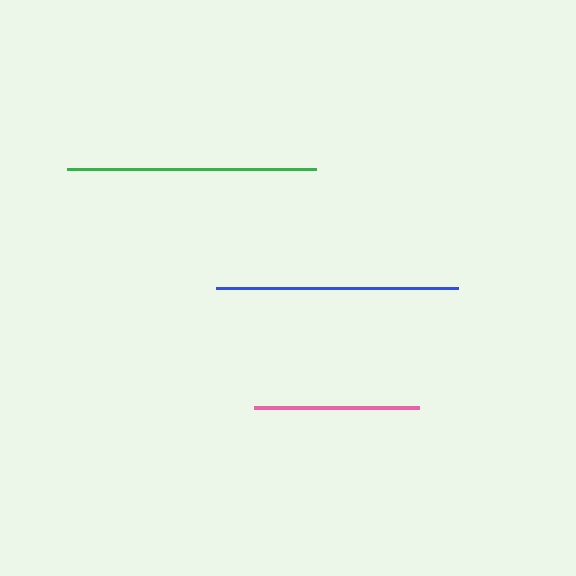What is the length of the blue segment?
The blue segment is approximately 242 pixels long.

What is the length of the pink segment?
The pink segment is approximately 164 pixels long.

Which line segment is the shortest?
The pink line is the shortest at approximately 164 pixels.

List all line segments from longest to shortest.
From longest to shortest: green, blue, pink.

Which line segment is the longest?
The green line is the longest at approximately 249 pixels.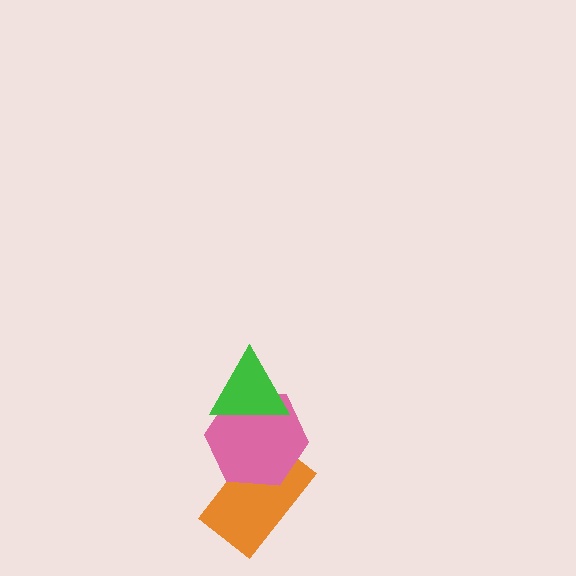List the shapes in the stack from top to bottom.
From top to bottom: the green triangle, the pink hexagon, the orange rectangle.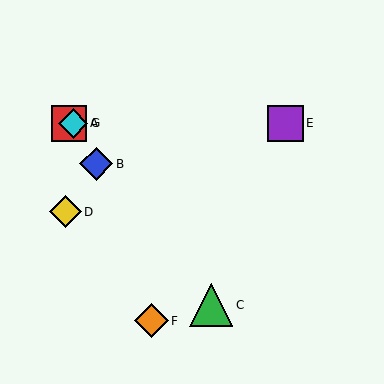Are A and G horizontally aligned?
Yes, both are at y≈123.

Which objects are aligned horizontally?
Objects A, E, G are aligned horizontally.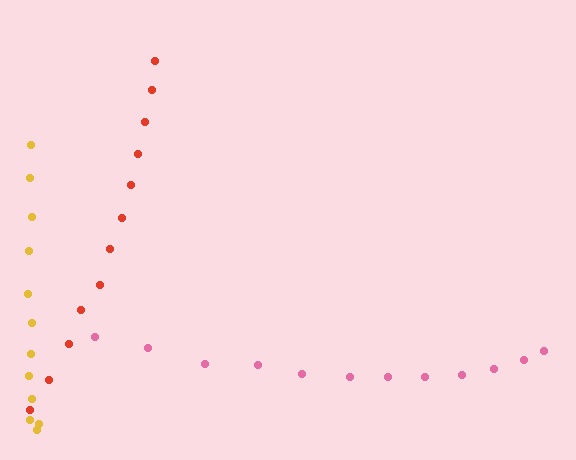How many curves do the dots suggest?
There are 3 distinct paths.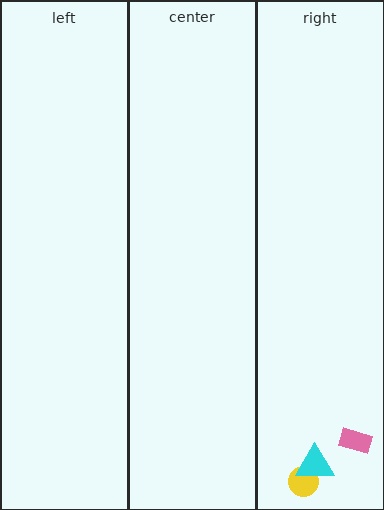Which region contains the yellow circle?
The right region.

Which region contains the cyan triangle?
The right region.